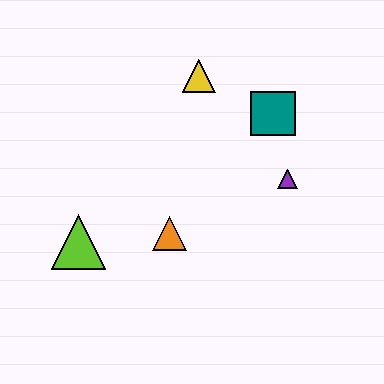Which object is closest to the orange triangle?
The lime triangle is closest to the orange triangle.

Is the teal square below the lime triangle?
No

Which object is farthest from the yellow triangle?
The lime triangle is farthest from the yellow triangle.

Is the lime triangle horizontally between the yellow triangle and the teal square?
No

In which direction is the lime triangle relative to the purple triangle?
The lime triangle is to the left of the purple triangle.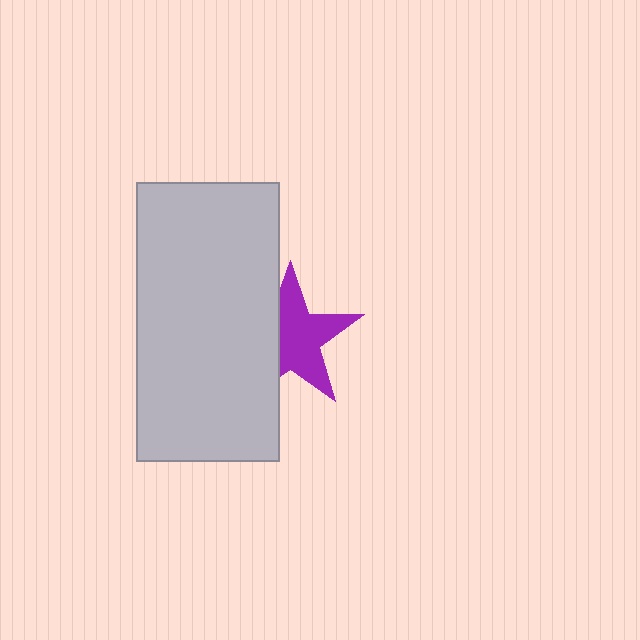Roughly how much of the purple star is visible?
About half of it is visible (roughly 64%).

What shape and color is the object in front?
The object in front is a light gray rectangle.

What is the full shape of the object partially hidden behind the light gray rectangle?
The partially hidden object is a purple star.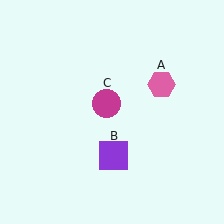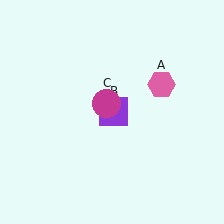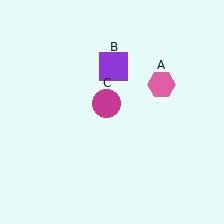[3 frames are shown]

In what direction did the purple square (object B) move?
The purple square (object B) moved up.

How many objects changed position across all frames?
1 object changed position: purple square (object B).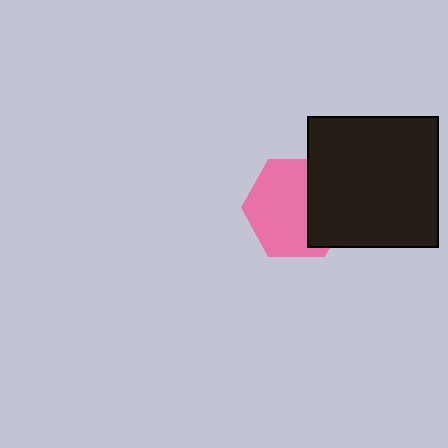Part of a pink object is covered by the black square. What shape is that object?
It is a hexagon.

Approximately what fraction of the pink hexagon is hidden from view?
Roughly 35% of the pink hexagon is hidden behind the black square.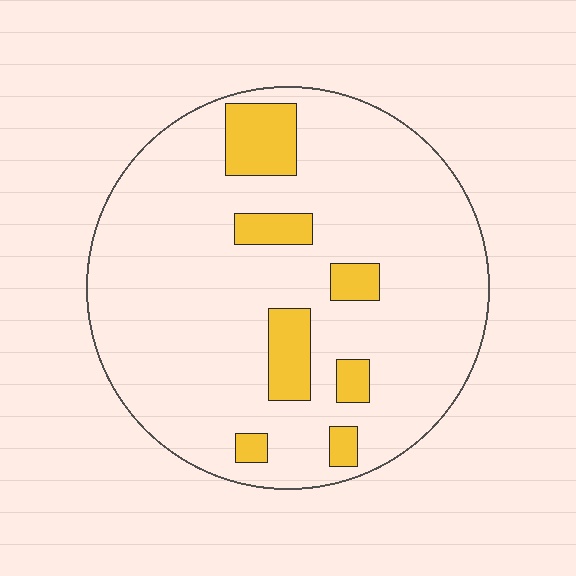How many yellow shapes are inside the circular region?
7.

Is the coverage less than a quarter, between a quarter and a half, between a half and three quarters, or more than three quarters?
Less than a quarter.